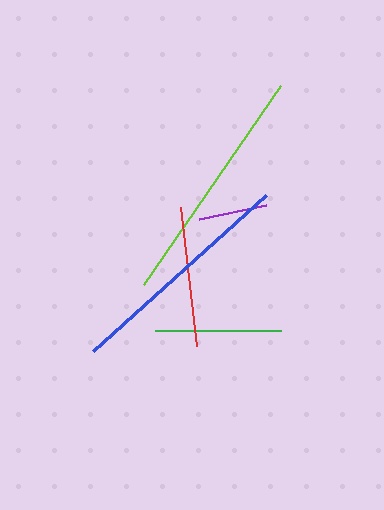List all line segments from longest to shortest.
From longest to shortest: lime, blue, red, green, purple.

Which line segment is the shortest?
The purple line is the shortest at approximately 68 pixels.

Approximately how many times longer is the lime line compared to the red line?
The lime line is approximately 1.7 times the length of the red line.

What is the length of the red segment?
The red segment is approximately 140 pixels long.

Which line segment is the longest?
The lime line is the longest at approximately 242 pixels.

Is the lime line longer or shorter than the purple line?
The lime line is longer than the purple line.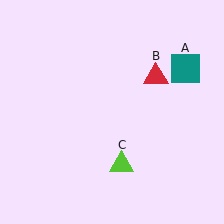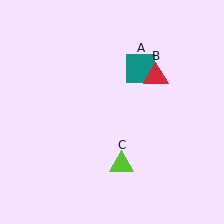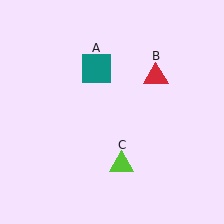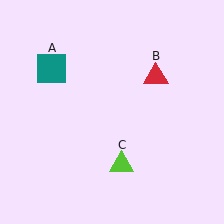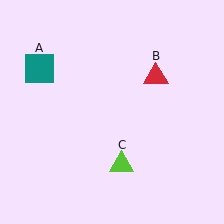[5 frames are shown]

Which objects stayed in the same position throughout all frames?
Red triangle (object B) and lime triangle (object C) remained stationary.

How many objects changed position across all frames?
1 object changed position: teal square (object A).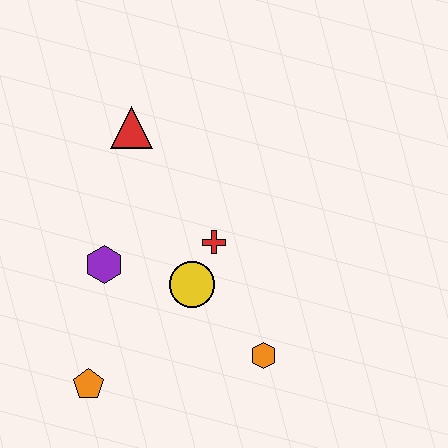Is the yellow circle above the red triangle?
No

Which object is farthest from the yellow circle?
The red triangle is farthest from the yellow circle.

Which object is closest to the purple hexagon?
The yellow circle is closest to the purple hexagon.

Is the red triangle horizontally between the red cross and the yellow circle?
No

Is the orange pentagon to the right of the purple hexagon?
No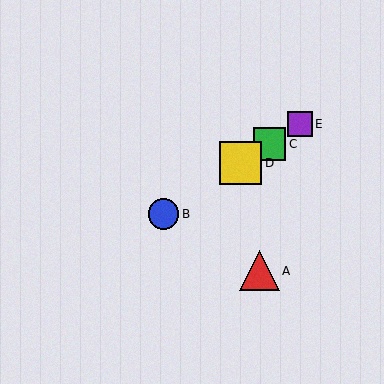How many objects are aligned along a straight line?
4 objects (B, C, D, E) are aligned along a straight line.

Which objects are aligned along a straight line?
Objects B, C, D, E are aligned along a straight line.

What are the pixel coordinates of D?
Object D is at (241, 163).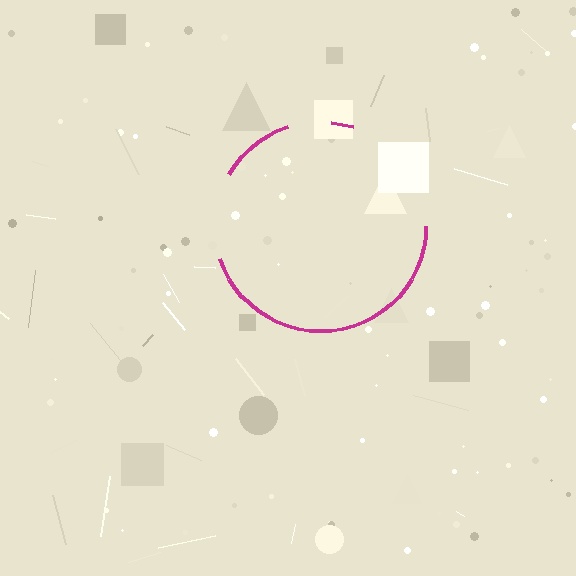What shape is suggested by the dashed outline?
The dashed outline suggests a circle.